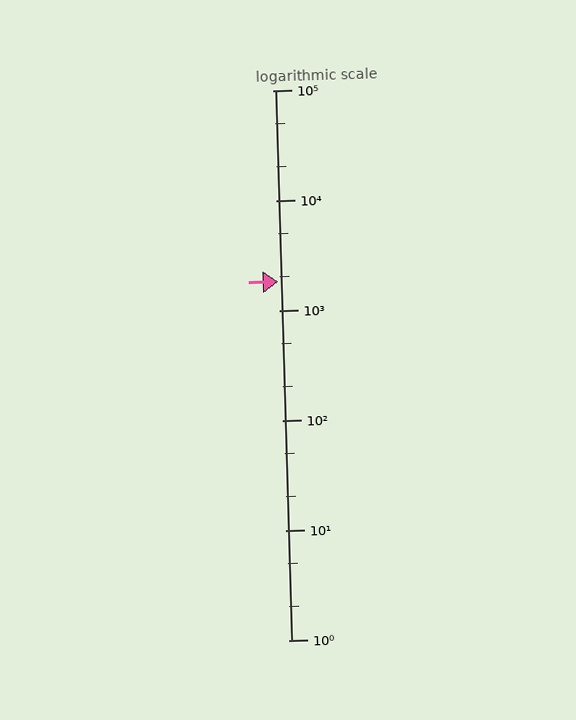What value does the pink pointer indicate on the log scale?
The pointer indicates approximately 1800.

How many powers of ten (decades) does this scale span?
The scale spans 5 decades, from 1 to 100000.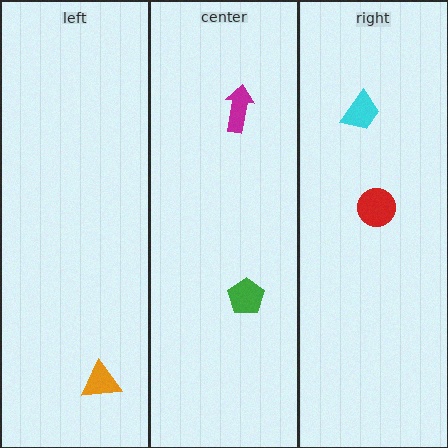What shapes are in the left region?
The orange triangle.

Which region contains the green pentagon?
The center region.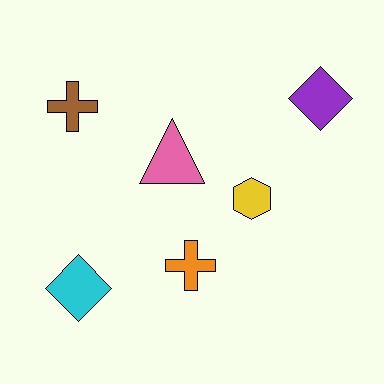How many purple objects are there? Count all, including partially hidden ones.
There is 1 purple object.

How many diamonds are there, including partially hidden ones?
There are 2 diamonds.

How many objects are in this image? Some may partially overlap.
There are 6 objects.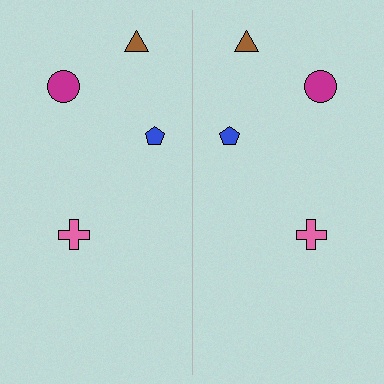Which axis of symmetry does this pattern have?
The pattern has a vertical axis of symmetry running through the center of the image.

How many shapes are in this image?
There are 8 shapes in this image.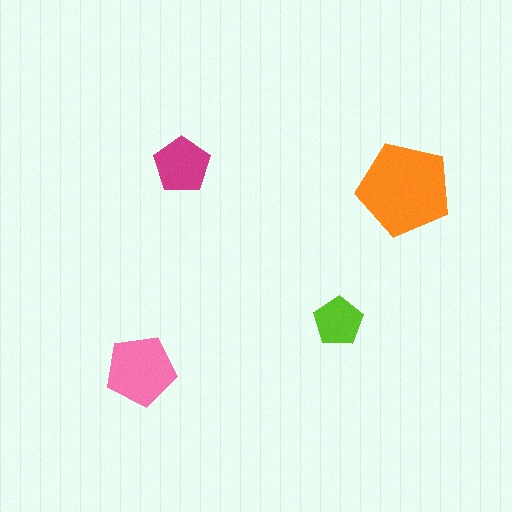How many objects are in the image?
There are 4 objects in the image.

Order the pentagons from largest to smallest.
the orange one, the pink one, the magenta one, the lime one.